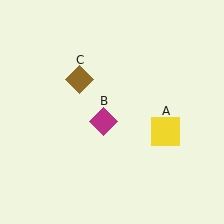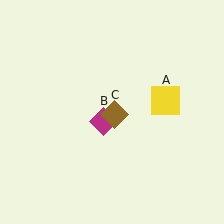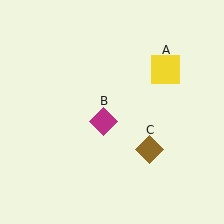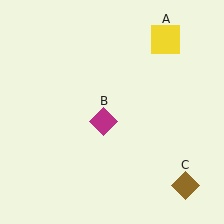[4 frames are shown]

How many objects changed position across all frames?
2 objects changed position: yellow square (object A), brown diamond (object C).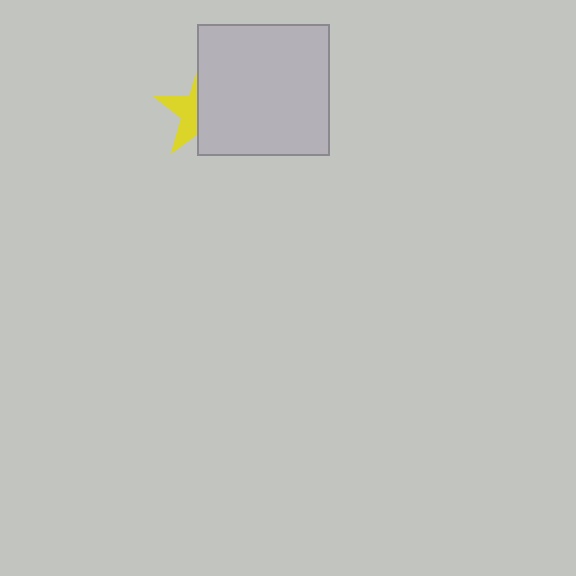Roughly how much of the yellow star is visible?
A small part of it is visible (roughly 43%).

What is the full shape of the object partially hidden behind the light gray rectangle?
The partially hidden object is a yellow star.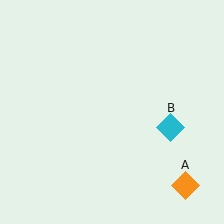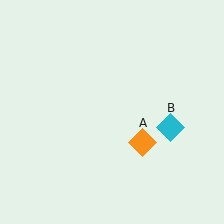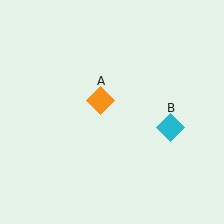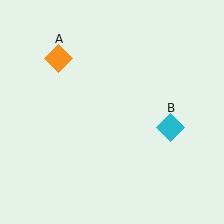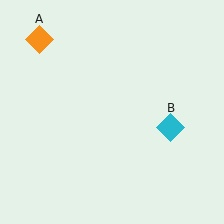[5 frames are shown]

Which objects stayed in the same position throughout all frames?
Cyan diamond (object B) remained stationary.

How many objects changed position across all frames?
1 object changed position: orange diamond (object A).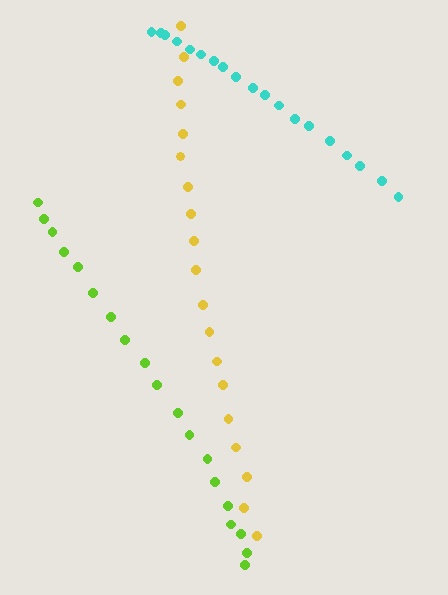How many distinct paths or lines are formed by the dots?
There are 3 distinct paths.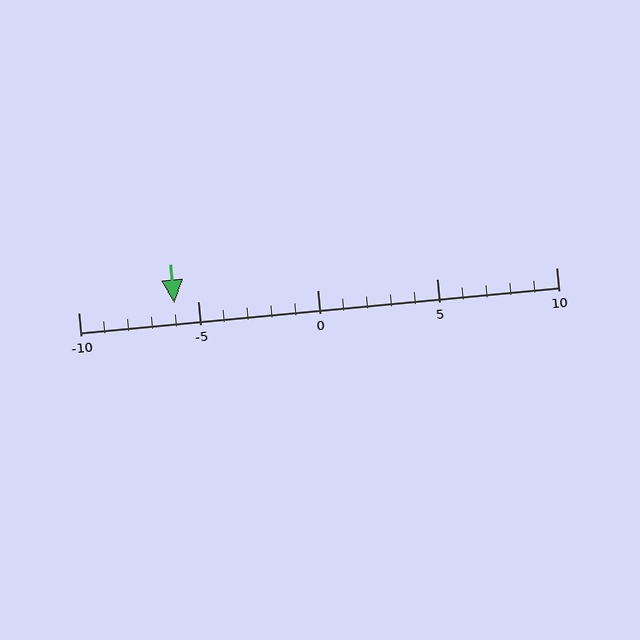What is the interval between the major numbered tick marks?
The major tick marks are spaced 5 units apart.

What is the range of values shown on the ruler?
The ruler shows values from -10 to 10.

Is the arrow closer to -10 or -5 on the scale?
The arrow is closer to -5.